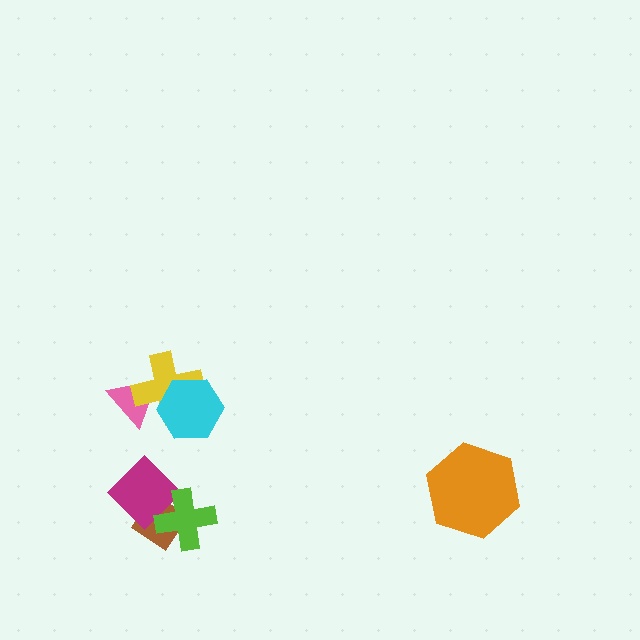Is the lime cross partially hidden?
No, no other shape covers it.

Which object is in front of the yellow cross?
The cyan hexagon is in front of the yellow cross.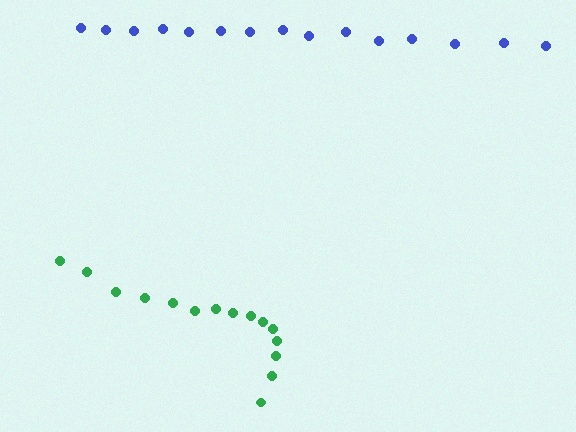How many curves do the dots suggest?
There are 2 distinct paths.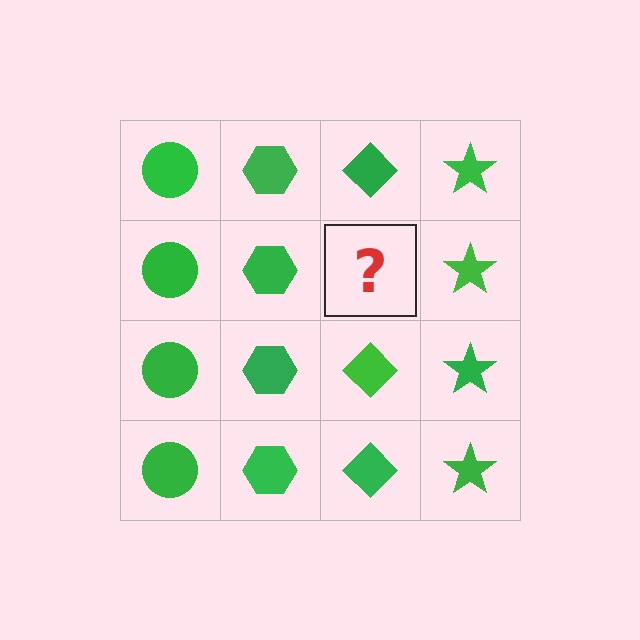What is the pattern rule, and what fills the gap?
The rule is that each column has a consistent shape. The gap should be filled with a green diamond.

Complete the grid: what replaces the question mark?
The question mark should be replaced with a green diamond.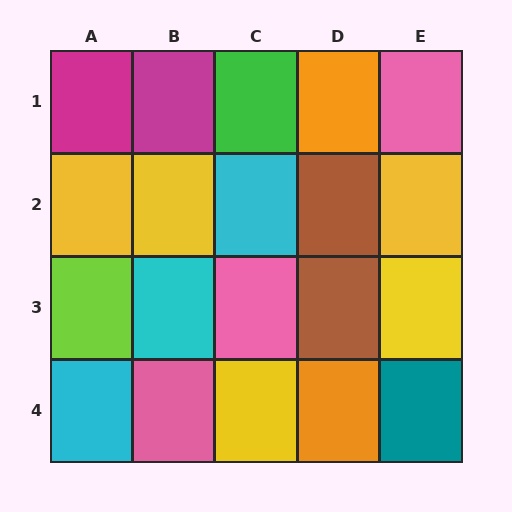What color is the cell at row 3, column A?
Lime.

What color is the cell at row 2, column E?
Yellow.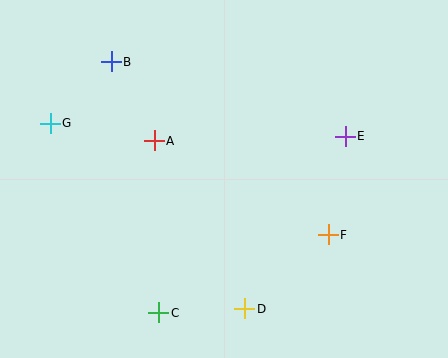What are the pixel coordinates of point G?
Point G is at (50, 123).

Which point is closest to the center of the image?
Point A at (154, 141) is closest to the center.